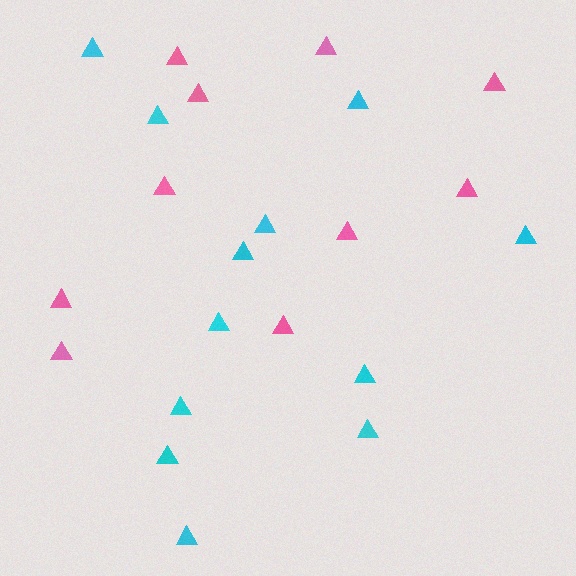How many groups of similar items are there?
There are 2 groups: one group of pink triangles (10) and one group of cyan triangles (12).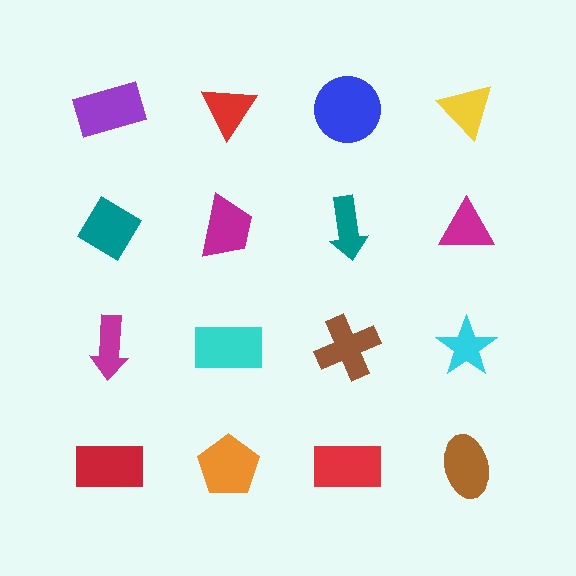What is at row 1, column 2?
A red triangle.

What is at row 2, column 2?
A magenta trapezoid.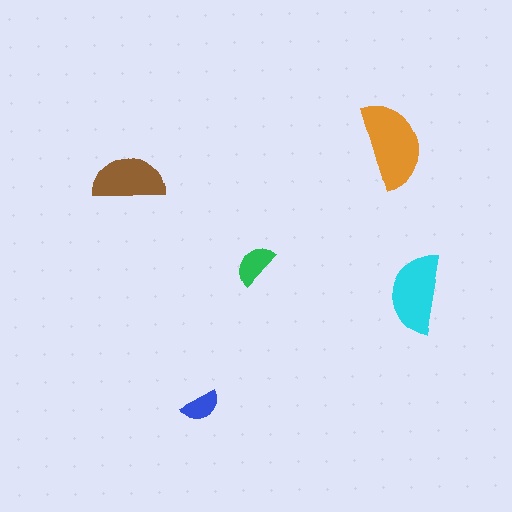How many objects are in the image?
There are 5 objects in the image.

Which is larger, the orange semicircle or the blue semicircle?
The orange one.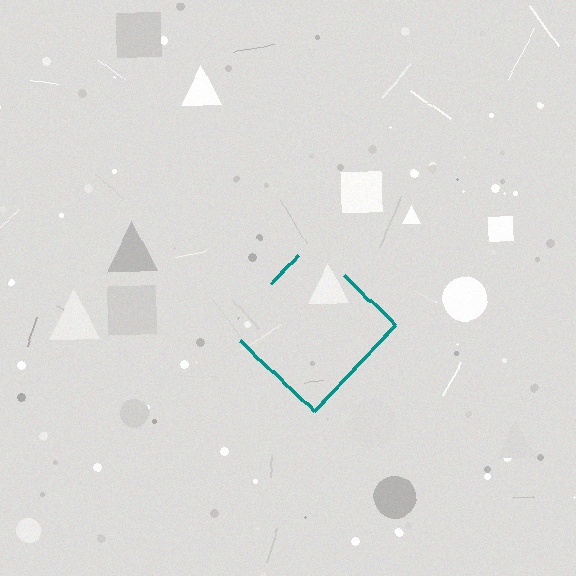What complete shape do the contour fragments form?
The contour fragments form a diamond.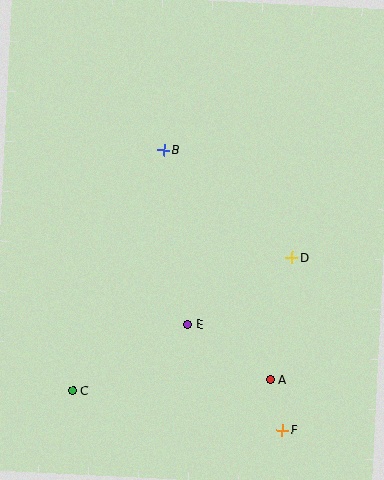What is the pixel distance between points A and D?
The distance between A and D is 124 pixels.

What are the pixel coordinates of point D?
Point D is at (292, 257).